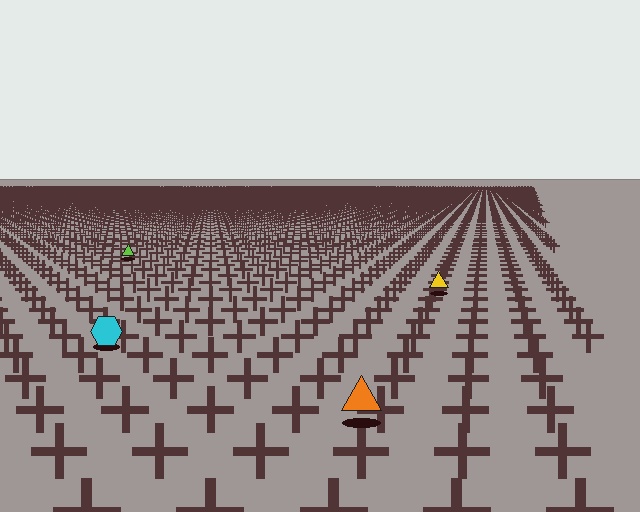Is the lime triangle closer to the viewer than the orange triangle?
No. The orange triangle is closer — you can tell from the texture gradient: the ground texture is coarser near it.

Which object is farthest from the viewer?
The lime triangle is farthest from the viewer. It appears smaller and the ground texture around it is denser.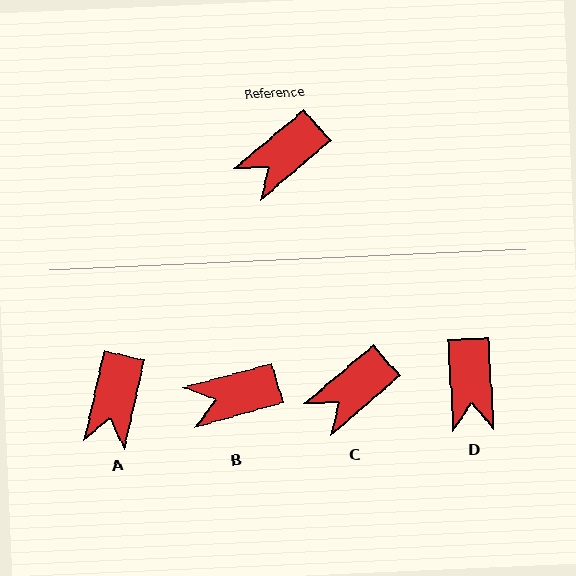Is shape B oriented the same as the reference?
No, it is off by about 25 degrees.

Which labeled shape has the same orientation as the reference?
C.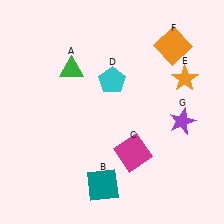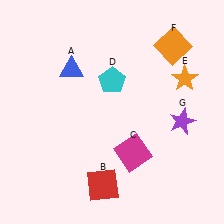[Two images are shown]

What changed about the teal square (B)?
In Image 1, B is teal. In Image 2, it changed to red.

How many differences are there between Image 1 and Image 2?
There are 2 differences between the two images.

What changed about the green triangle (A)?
In Image 1, A is green. In Image 2, it changed to blue.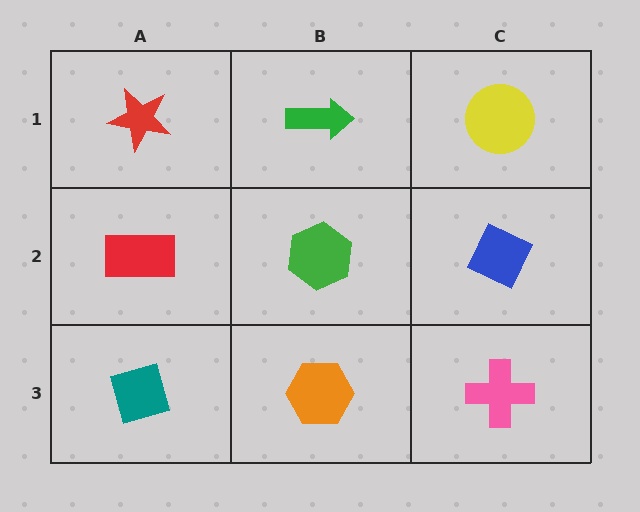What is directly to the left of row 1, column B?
A red star.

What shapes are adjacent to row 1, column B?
A green hexagon (row 2, column B), a red star (row 1, column A), a yellow circle (row 1, column C).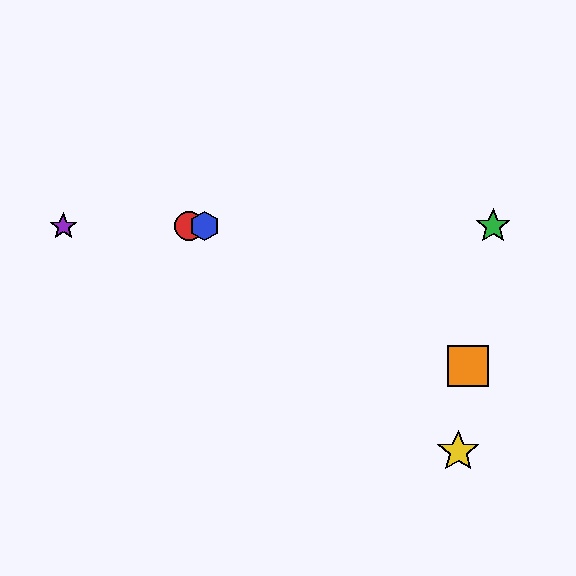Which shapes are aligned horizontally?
The red circle, the blue hexagon, the green star, the purple star are aligned horizontally.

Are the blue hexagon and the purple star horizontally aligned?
Yes, both are at y≈226.